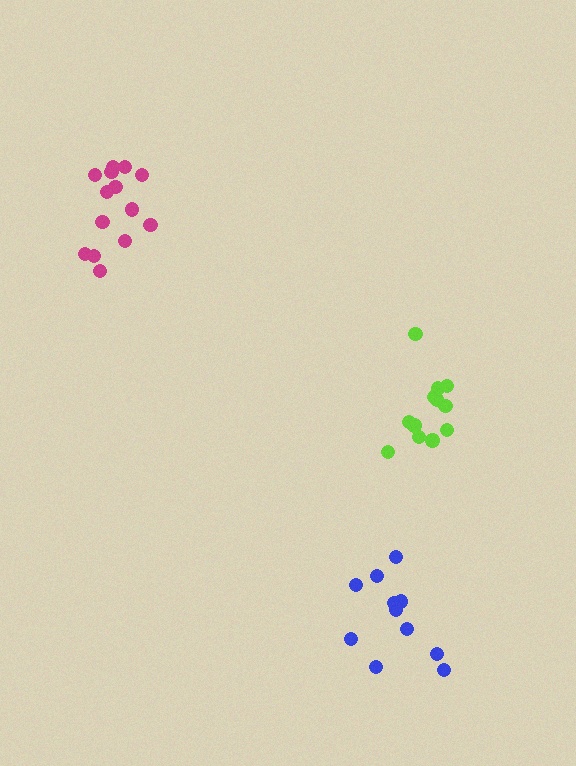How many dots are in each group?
Group 1: 11 dots, Group 2: 12 dots, Group 3: 14 dots (37 total).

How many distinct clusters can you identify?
There are 3 distinct clusters.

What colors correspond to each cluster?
The clusters are colored: blue, lime, magenta.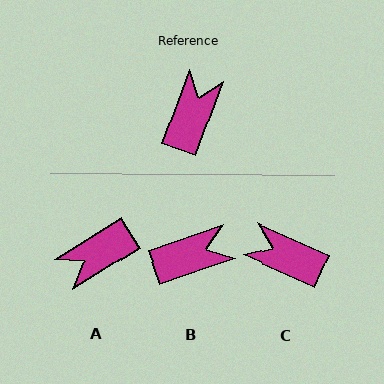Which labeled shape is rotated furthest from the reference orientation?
A, about 142 degrees away.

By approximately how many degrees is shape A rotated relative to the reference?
Approximately 142 degrees counter-clockwise.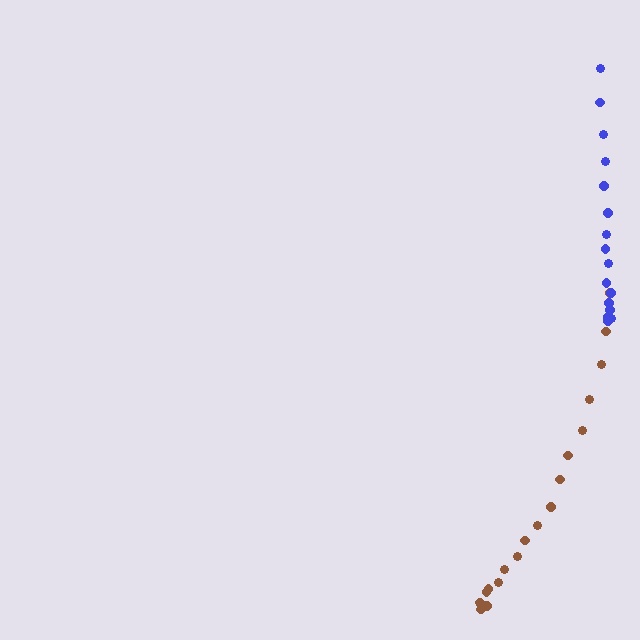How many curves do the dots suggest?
There are 2 distinct paths.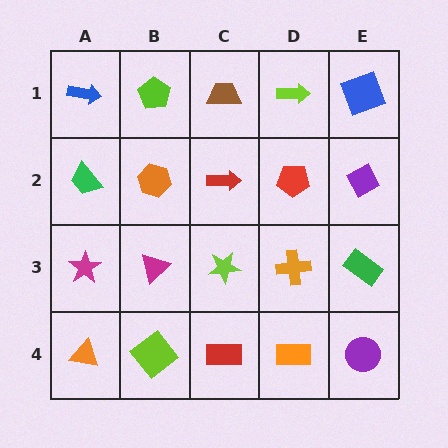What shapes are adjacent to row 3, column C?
A red arrow (row 2, column C), a red rectangle (row 4, column C), a magenta triangle (row 3, column B), an orange cross (row 3, column D).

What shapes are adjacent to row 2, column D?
A lime arrow (row 1, column D), an orange cross (row 3, column D), a red arrow (row 2, column C), a purple diamond (row 2, column E).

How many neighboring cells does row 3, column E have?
3.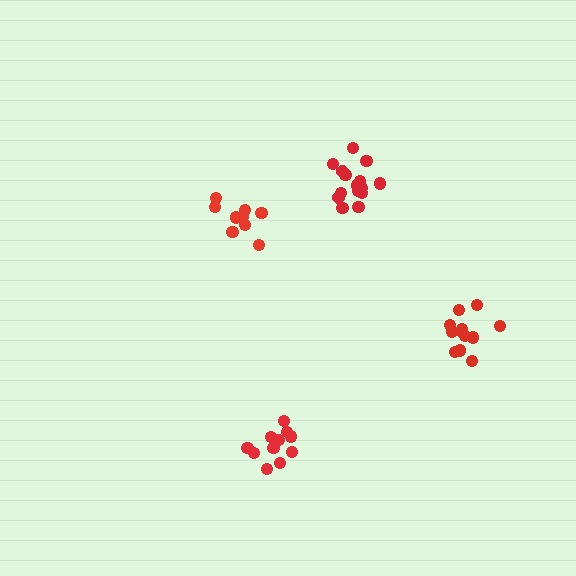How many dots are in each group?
Group 1: 15 dots, Group 2: 9 dots, Group 3: 12 dots, Group 4: 11 dots (47 total).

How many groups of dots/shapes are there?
There are 4 groups.